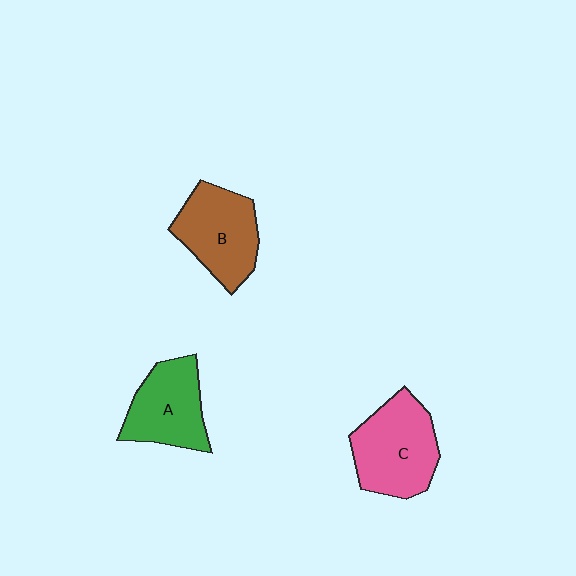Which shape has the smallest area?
Shape A (green).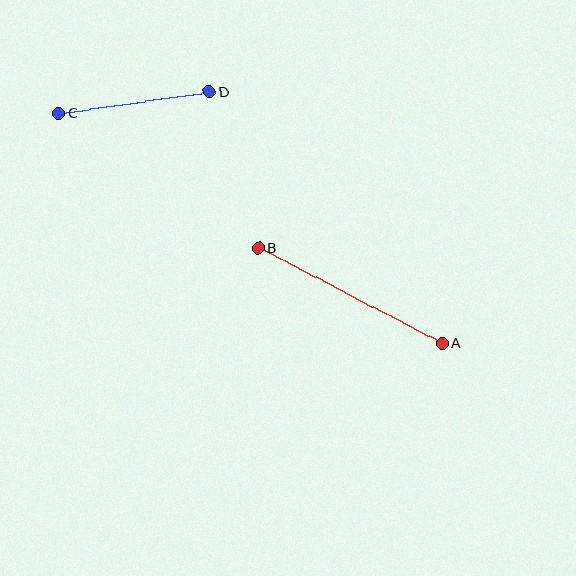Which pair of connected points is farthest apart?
Points A and B are farthest apart.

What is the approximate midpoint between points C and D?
The midpoint is at approximately (134, 103) pixels.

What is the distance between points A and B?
The distance is approximately 207 pixels.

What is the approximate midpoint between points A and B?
The midpoint is at approximately (350, 296) pixels.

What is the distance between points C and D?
The distance is approximately 152 pixels.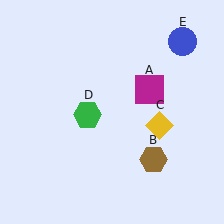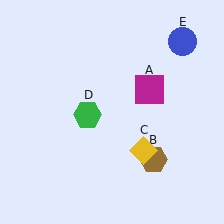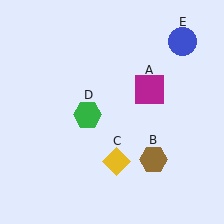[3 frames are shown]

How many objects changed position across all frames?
1 object changed position: yellow diamond (object C).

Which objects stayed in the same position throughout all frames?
Magenta square (object A) and brown hexagon (object B) and green hexagon (object D) and blue circle (object E) remained stationary.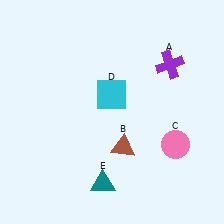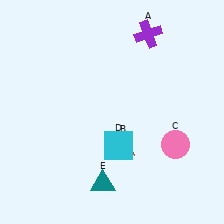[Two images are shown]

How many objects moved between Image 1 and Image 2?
2 objects moved between the two images.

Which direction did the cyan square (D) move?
The cyan square (D) moved down.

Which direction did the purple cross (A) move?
The purple cross (A) moved up.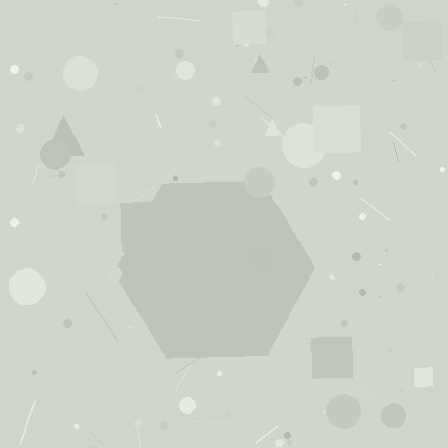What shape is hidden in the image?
A hexagon is hidden in the image.